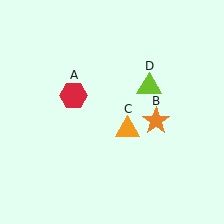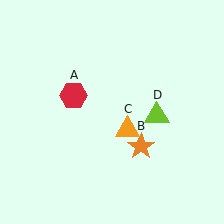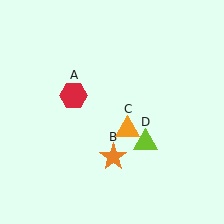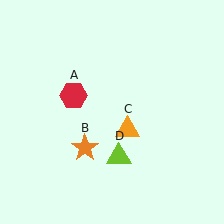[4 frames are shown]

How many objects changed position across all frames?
2 objects changed position: orange star (object B), lime triangle (object D).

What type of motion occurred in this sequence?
The orange star (object B), lime triangle (object D) rotated clockwise around the center of the scene.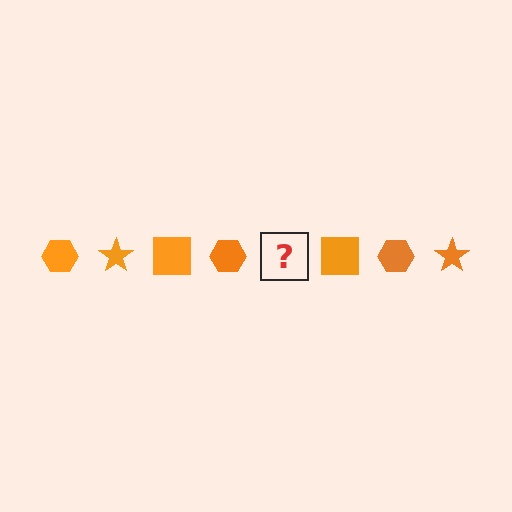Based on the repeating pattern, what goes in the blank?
The blank should be an orange star.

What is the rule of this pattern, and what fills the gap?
The rule is that the pattern cycles through hexagon, star, square shapes in orange. The gap should be filled with an orange star.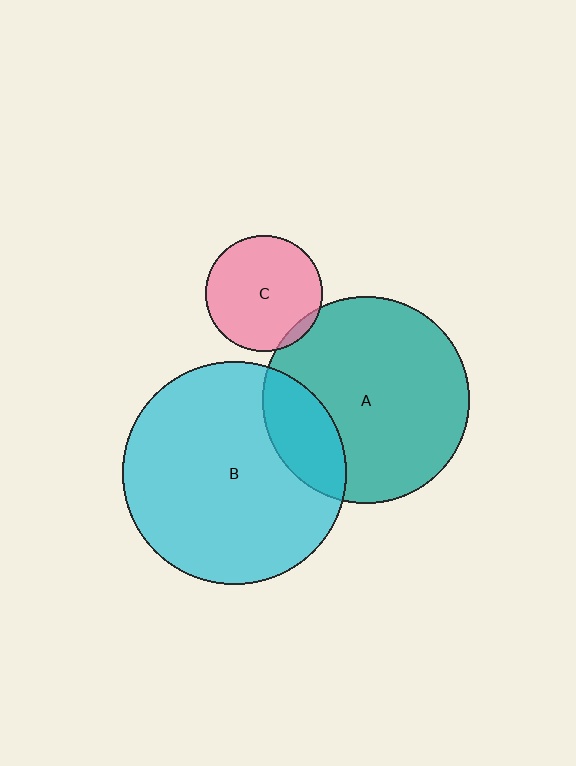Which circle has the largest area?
Circle B (cyan).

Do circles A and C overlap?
Yes.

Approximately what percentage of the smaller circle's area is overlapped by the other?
Approximately 5%.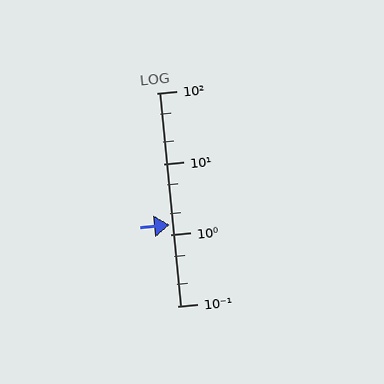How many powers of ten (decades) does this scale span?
The scale spans 3 decades, from 0.1 to 100.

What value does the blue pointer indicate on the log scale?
The pointer indicates approximately 1.4.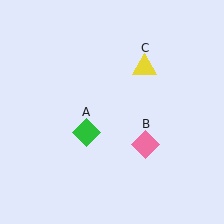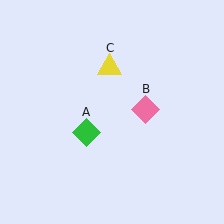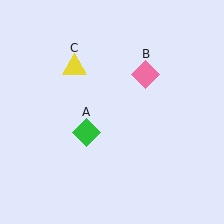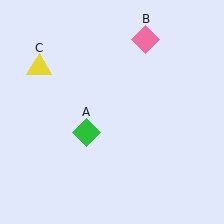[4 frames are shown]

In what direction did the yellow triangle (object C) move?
The yellow triangle (object C) moved left.